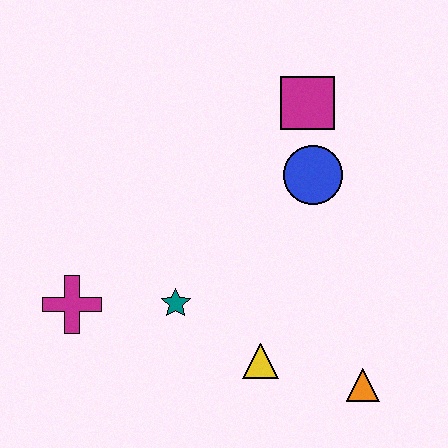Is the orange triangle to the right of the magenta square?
Yes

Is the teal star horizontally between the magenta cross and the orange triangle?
Yes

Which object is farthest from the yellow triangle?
The magenta square is farthest from the yellow triangle.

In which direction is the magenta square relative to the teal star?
The magenta square is above the teal star.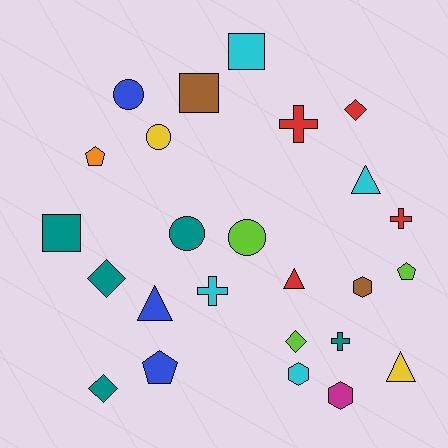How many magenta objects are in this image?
There is 1 magenta object.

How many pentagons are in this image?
There are 3 pentagons.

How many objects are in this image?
There are 25 objects.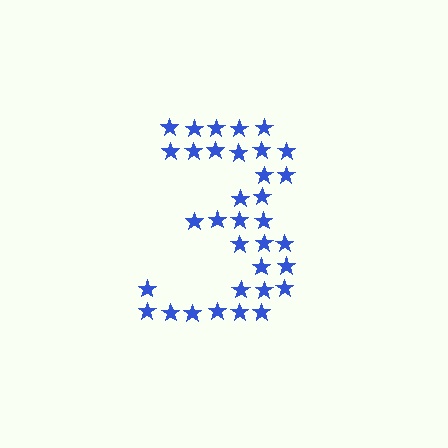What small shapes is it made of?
It is made of small stars.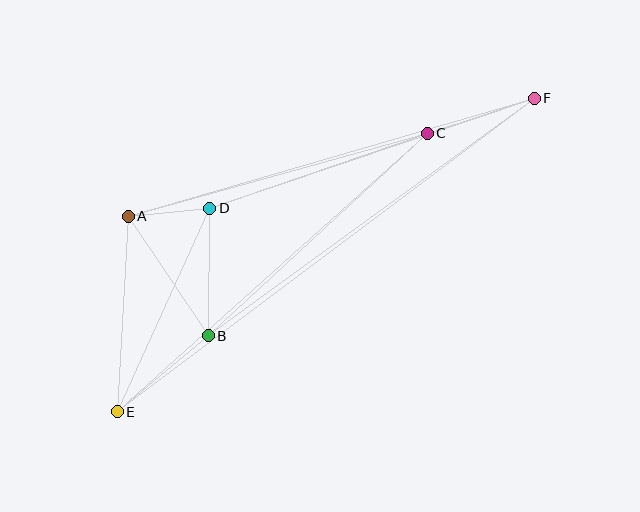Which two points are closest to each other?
Points A and D are closest to each other.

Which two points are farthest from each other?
Points E and F are farthest from each other.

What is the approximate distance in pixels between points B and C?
The distance between B and C is approximately 298 pixels.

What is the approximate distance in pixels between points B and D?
The distance between B and D is approximately 127 pixels.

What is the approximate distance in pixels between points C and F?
The distance between C and F is approximately 113 pixels.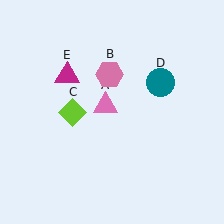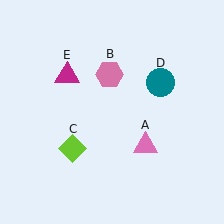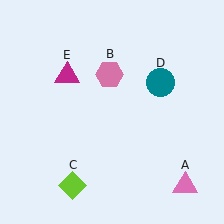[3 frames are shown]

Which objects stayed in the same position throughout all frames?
Pink hexagon (object B) and teal circle (object D) and magenta triangle (object E) remained stationary.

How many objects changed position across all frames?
2 objects changed position: pink triangle (object A), lime diamond (object C).